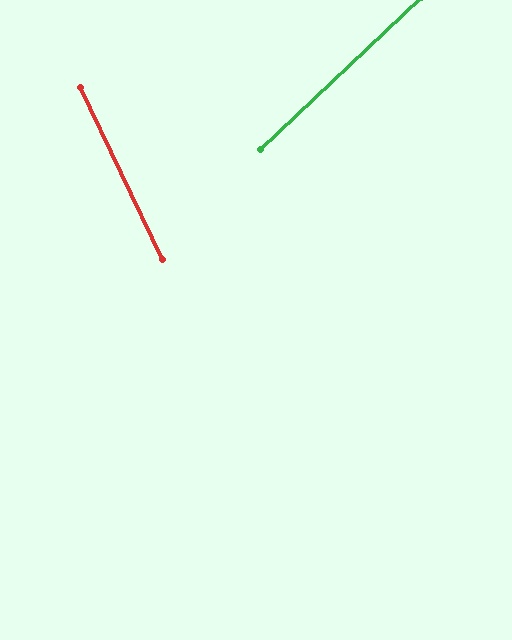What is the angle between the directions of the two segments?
Approximately 72 degrees.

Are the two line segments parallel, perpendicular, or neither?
Neither parallel nor perpendicular — they differ by about 72°.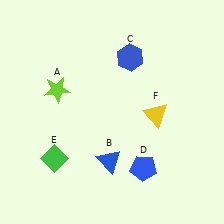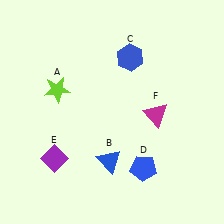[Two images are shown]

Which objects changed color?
E changed from green to purple. F changed from yellow to magenta.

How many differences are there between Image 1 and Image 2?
There are 2 differences between the two images.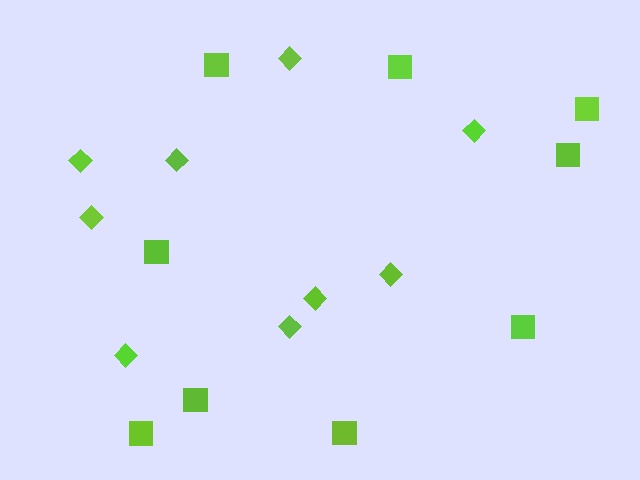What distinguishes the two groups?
There are 2 groups: one group of squares (9) and one group of diamonds (9).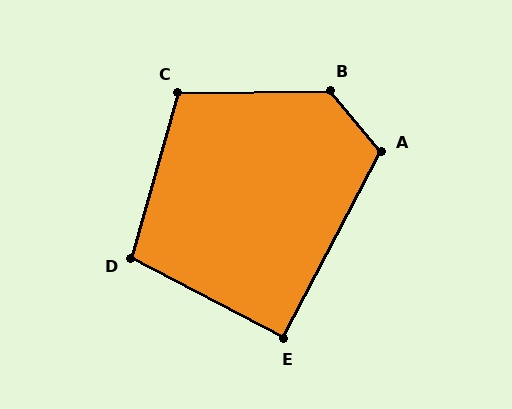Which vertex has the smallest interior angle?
E, at approximately 90 degrees.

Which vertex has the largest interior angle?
B, at approximately 129 degrees.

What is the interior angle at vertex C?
Approximately 107 degrees (obtuse).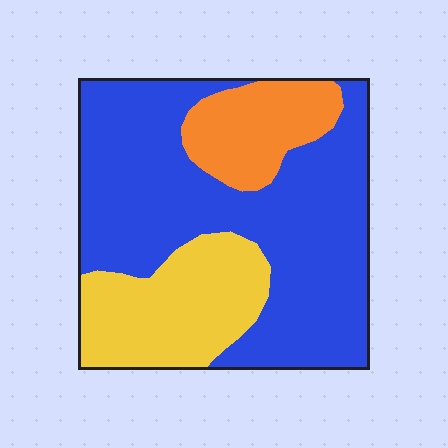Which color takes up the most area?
Blue, at roughly 60%.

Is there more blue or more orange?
Blue.